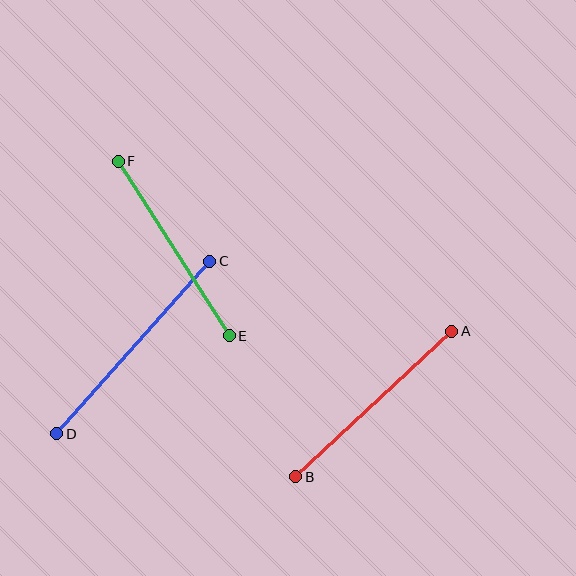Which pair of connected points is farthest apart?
Points C and D are farthest apart.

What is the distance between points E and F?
The distance is approximately 207 pixels.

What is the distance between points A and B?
The distance is approximately 213 pixels.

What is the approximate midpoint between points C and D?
The midpoint is at approximately (133, 348) pixels.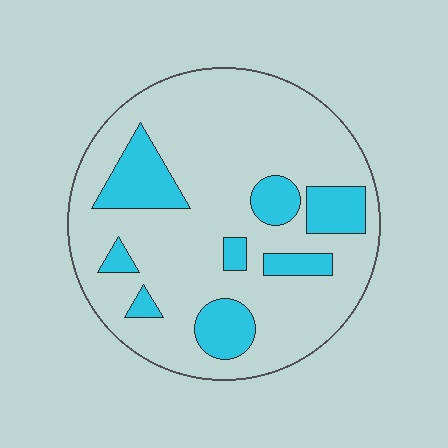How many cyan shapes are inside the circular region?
8.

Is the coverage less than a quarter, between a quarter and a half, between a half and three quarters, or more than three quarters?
Less than a quarter.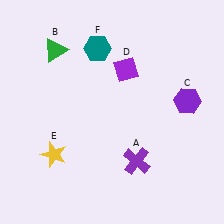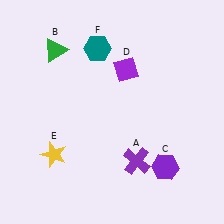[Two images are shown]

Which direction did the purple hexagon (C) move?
The purple hexagon (C) moved down.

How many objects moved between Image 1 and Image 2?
1 object moved between the two images.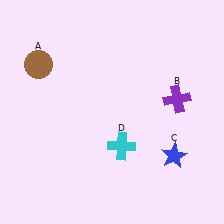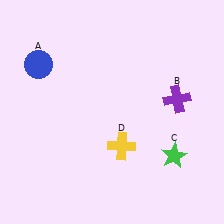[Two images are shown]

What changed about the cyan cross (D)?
In Image 1, D is cyan. In Image 2, it changed to yellow.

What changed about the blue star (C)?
In Image 1, C is blue. In Image 2, it changed to green.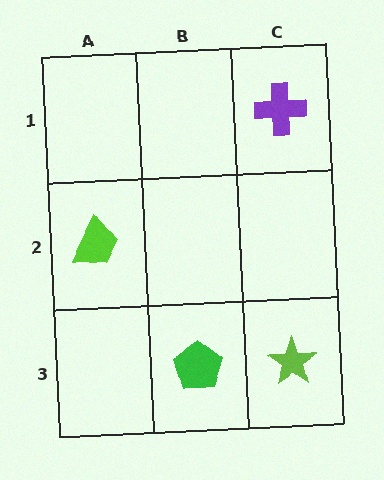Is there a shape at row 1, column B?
No, that cell is empty.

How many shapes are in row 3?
2 shapes.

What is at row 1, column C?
A purple cross.